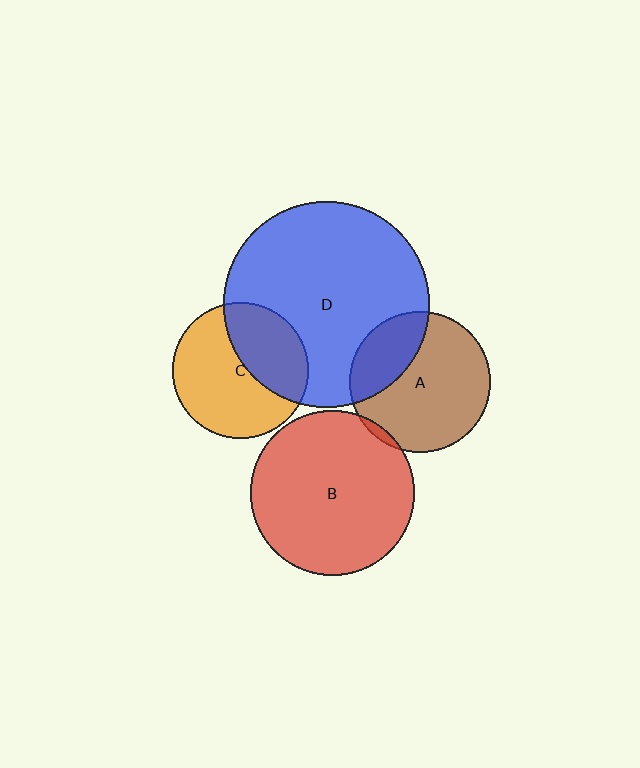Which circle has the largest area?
Circle D (blue).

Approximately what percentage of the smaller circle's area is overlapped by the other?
Approximately 40%.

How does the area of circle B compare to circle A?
Approximately 1.4 times.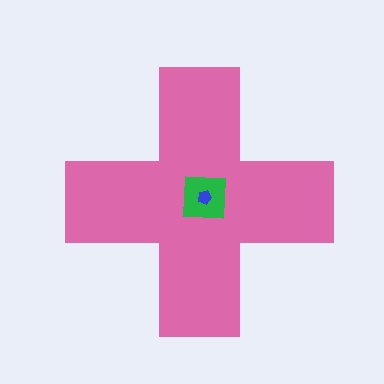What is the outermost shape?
The pink cross.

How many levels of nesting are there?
3.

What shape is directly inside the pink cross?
The green square.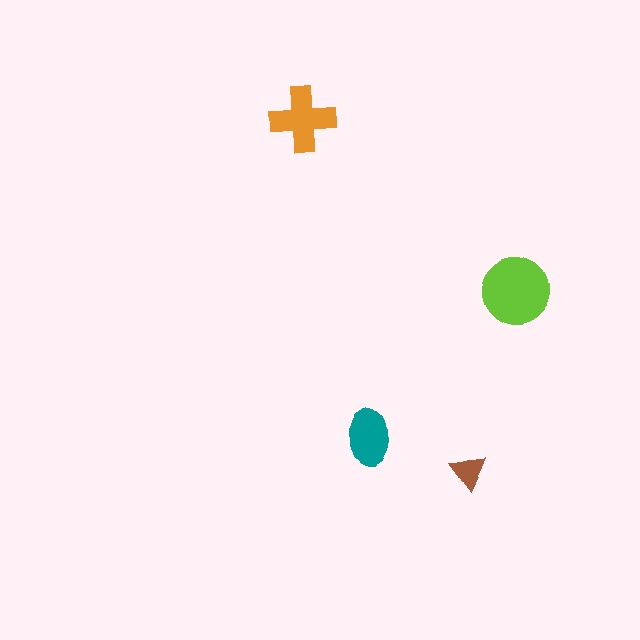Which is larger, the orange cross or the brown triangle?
The orange cross.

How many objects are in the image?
There are 4 objects in the image.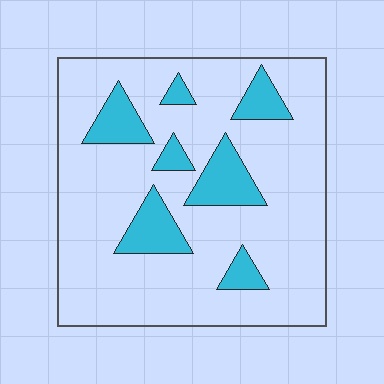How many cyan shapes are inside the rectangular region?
7.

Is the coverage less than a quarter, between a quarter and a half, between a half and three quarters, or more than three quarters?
Less than a quarter.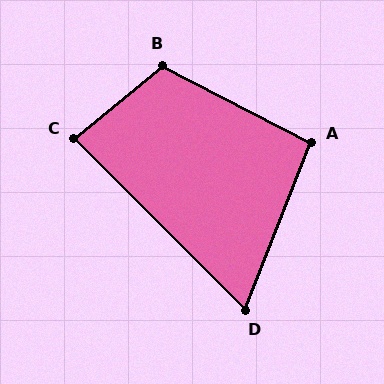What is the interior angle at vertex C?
Approximately 84 degrees (acute).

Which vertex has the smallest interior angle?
D, at approximately 67 degrees.